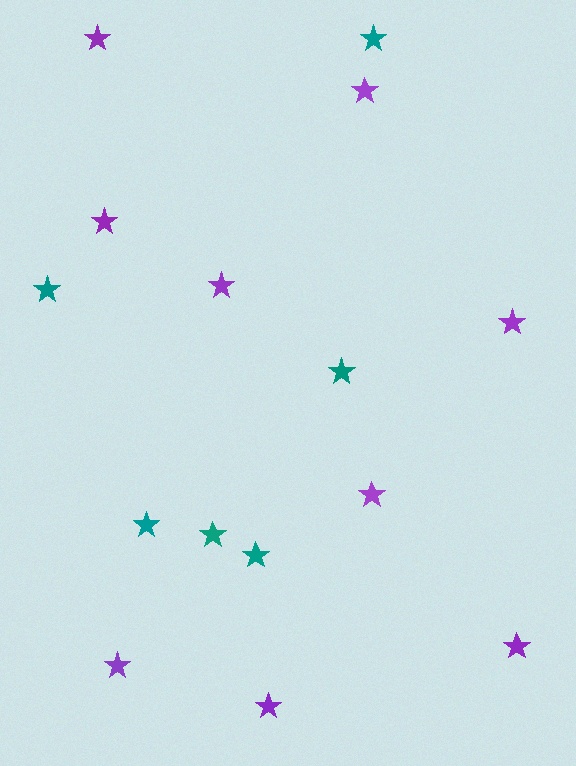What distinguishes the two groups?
There are 2 groups: one group of teal stars (6) and one group of purple stars (9).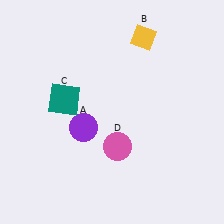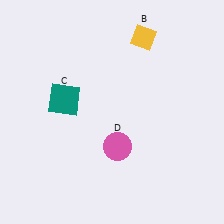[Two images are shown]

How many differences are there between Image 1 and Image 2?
There is 1 difference between the two images.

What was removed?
The purple circle (A) was removed in Image 2.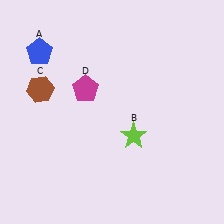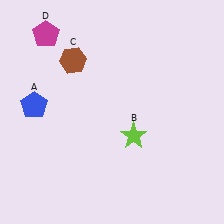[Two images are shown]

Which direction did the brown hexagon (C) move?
The brown hexagon (C) moved right.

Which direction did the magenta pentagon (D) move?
The magenta pentagon (D) moved up.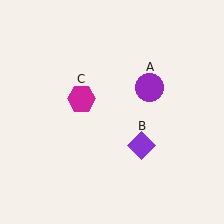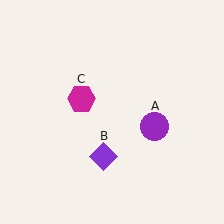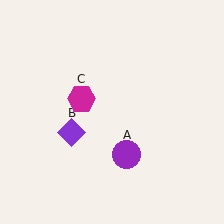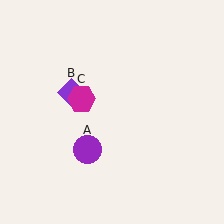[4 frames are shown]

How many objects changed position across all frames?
2 objects changed position: purple circle (object A), purple diamond (object B).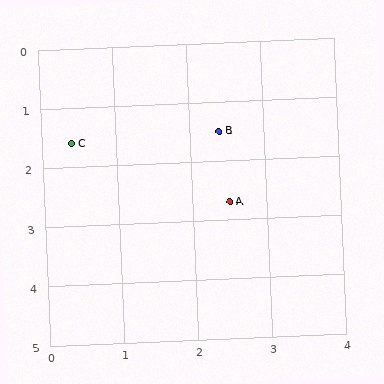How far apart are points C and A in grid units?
Points C and A are about 2.4 grid units apart.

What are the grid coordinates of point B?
Point B is at approximately (2.4, 1.5).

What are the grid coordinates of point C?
Point C is at approximately (0.4, 1.6).